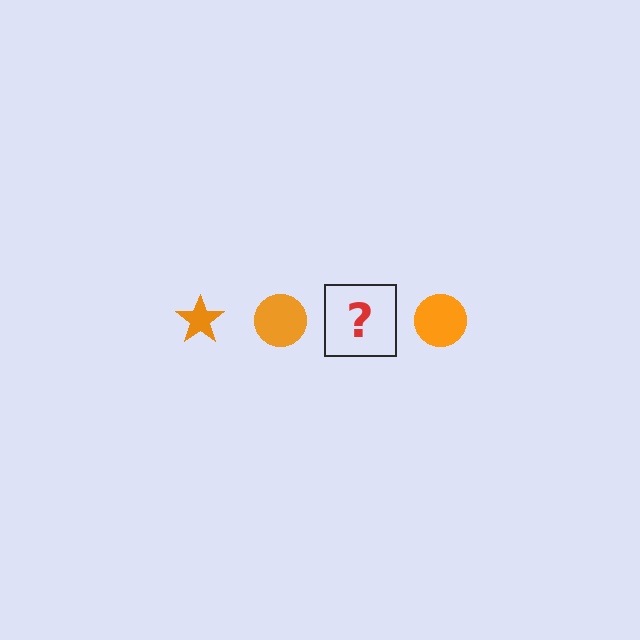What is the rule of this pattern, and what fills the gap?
The rule is that the pattern cycles through star, circle shapes in orange. The gap should be filled with an orange star.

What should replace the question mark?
The question mark should be replaced with an orange star.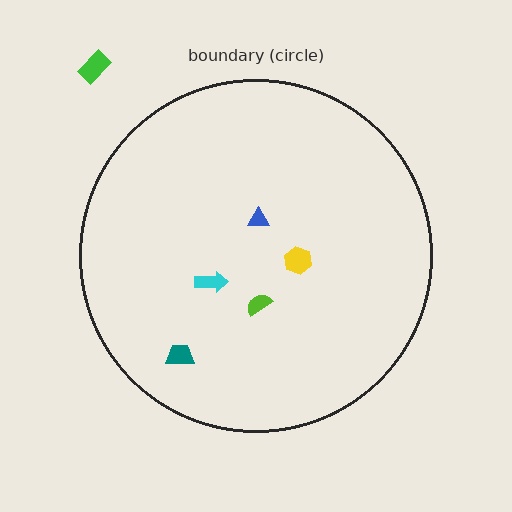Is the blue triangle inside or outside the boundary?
Inside.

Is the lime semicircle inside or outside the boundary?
Inside.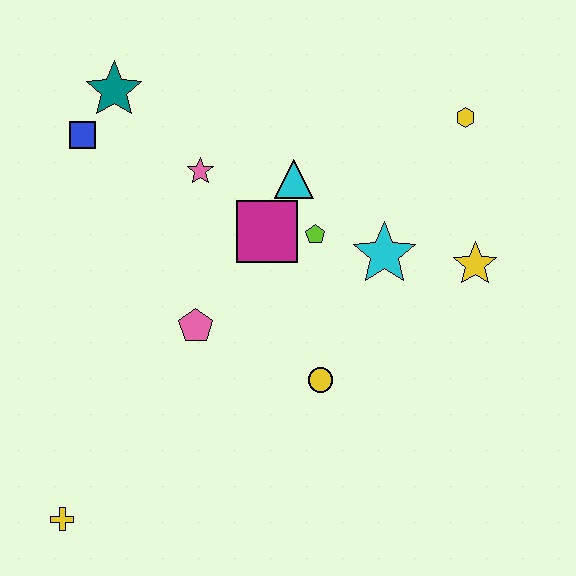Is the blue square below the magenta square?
No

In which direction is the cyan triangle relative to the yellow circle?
The cyan triangle is above the yellow circle.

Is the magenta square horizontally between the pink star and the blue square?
No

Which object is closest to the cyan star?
The lime pentagon is closest to the cyan star.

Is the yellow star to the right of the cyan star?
Yes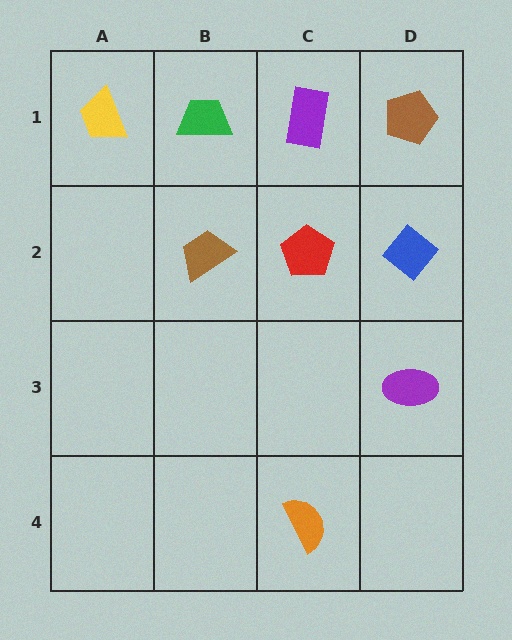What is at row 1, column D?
A brown pentagon.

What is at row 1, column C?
A purple rectangle.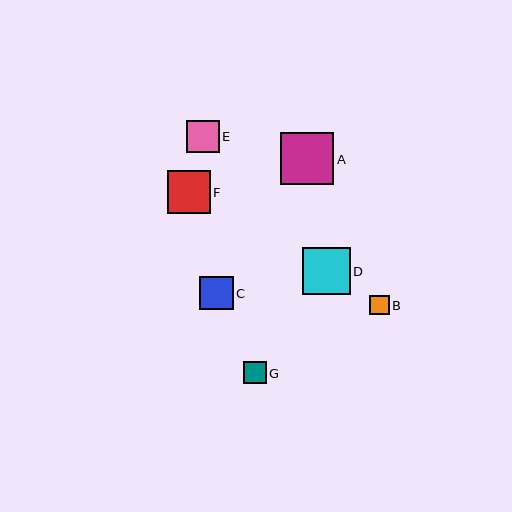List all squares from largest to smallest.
From largest to smallest: A, D, F, C, E, G, B.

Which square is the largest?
Square A is the largest with a size of approximately 53 pixels.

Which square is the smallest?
Square B is the smallest with a size of approximately 19 pixels.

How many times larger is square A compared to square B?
Square A is approximately 2.7 times the size of square B.